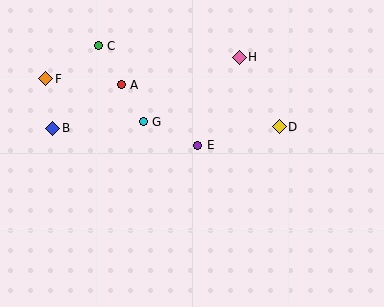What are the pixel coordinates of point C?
Point C is at (98, 46).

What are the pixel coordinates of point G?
Point G is at (143, 122).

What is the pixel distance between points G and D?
The distance between G and D is 136 pixels.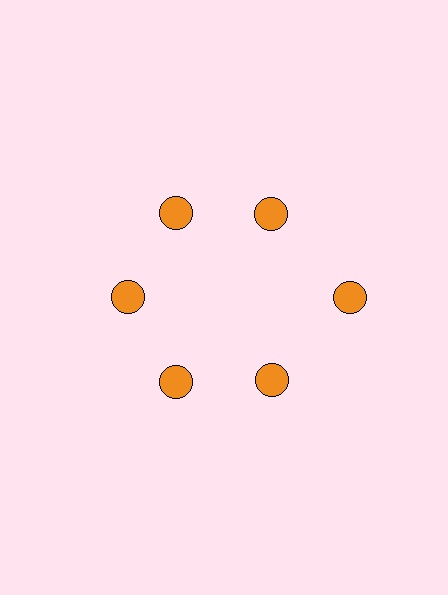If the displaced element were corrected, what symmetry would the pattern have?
It would have 6-fold rotational symmetry — the pattern would map onto itself every 60 degrees.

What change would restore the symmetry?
The symmetry would be restored by moving it inward, back onto the ring so that all 6 circles sit at equal angles and equal distance from the center.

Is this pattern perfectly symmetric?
No. The 6 orange circles are arranged in a ring, but one element near the 3 o'clock position is pushed outward from the center, breaking the 6-fold rotational symmetry.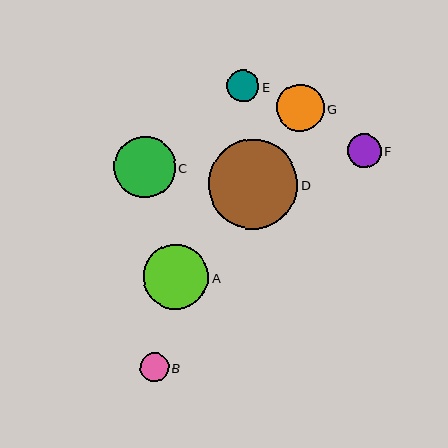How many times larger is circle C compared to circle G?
Circle C is approximately 1.3 times the size of circle G.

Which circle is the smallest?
Circle B is the smallest with a size of approximately 28 pixels.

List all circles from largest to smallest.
From largest to smallest: D, A, C, G, F, E, B.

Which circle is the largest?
Circle D is the largest with a size of approximately 90 pixels.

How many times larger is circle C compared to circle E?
Circle C is approximately 1.9 times the size of circle E.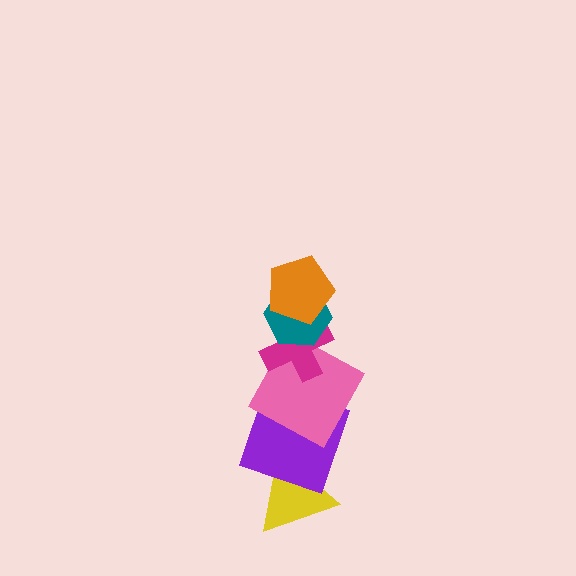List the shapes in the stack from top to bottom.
From top to bottom: the orange pentagon, the teal hexagon, the magenta cross, the pink square, the purple square, the yellow triangle.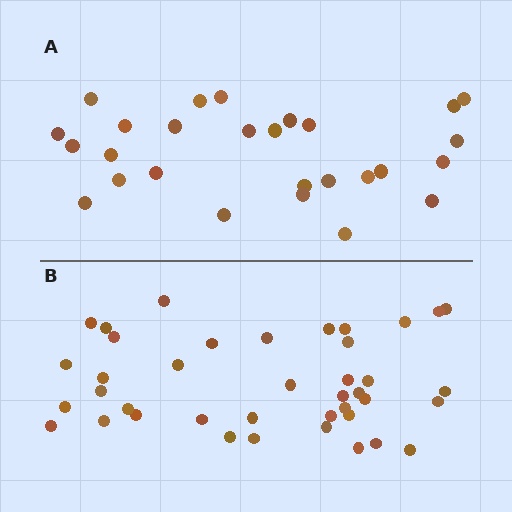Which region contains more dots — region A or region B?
Region B (the bottom region) has more dots.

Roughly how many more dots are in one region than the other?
Region B has approximately 15 more dots than region A.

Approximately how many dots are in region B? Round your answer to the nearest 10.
About 40 dots.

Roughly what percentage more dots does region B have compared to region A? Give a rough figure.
About 50% more.